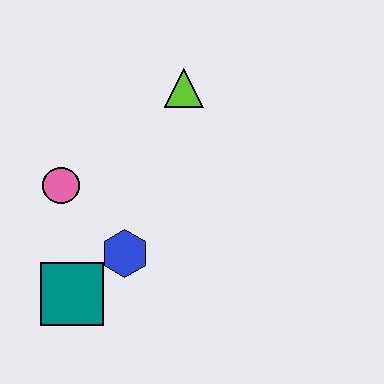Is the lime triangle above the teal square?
Yes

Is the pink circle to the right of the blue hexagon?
No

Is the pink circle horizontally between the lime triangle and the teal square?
No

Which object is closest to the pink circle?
The blue hexagon is closest to the pink circle.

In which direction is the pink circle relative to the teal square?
The pink circle is above the teal square.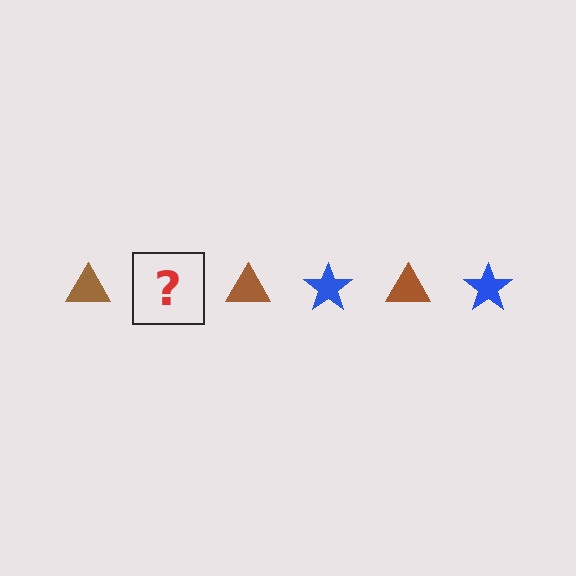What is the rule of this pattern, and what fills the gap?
The rule is that the pattern alternates between brown triangle and blue star. The gap should be filled with a blue star.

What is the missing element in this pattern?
The missing element is a blue star.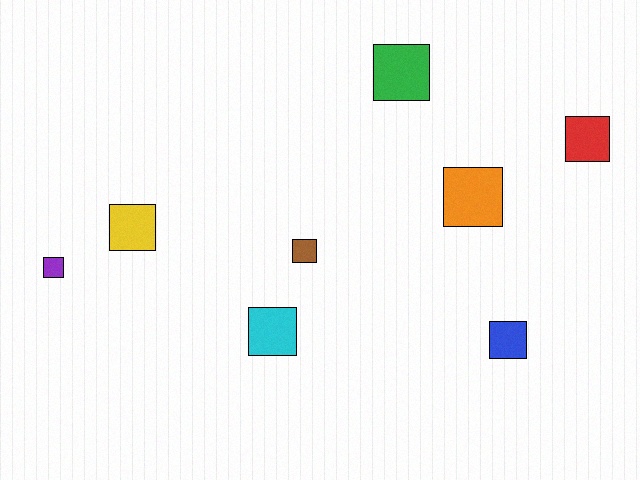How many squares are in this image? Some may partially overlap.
There are 8 squares.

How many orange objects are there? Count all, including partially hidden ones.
There is 1 orange object.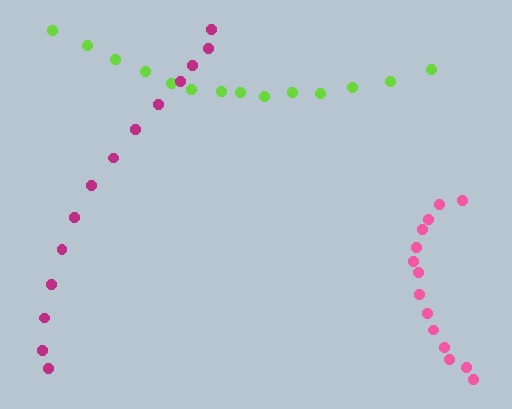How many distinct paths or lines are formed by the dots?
There are 3 distinct paths.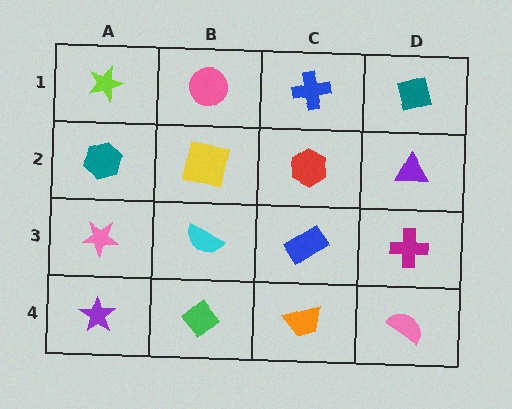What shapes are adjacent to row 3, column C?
A red hexagon (row 2, column C), an orange trapezoid (row 4, column C), a cyan semicircle (row 3, column B), a magenta cross (row 3, column D).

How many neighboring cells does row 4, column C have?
3.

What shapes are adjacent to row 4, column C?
A blue rectangle (row 3, column C), a green diamond (row 4, column B), a pink semicircle (row 4, column D).